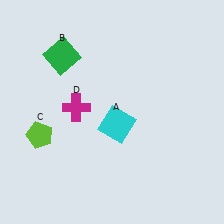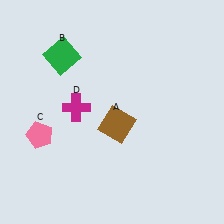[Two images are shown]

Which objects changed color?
A changed from cyan to brown. C changed from lime to pink.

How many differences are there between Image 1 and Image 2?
There are 2 differences between the two images.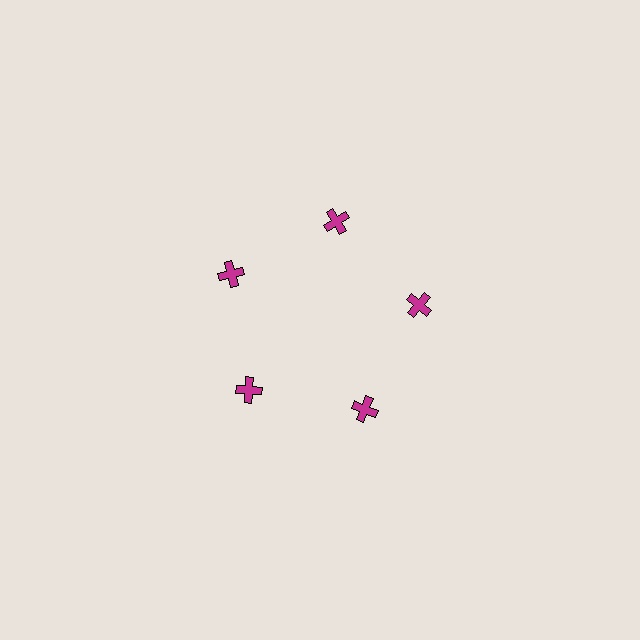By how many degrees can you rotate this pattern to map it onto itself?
The pattern maps onto itself every 72 degrees of rotation.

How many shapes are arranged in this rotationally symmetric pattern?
There are 5 shapes, arranged in 5 groups of 1.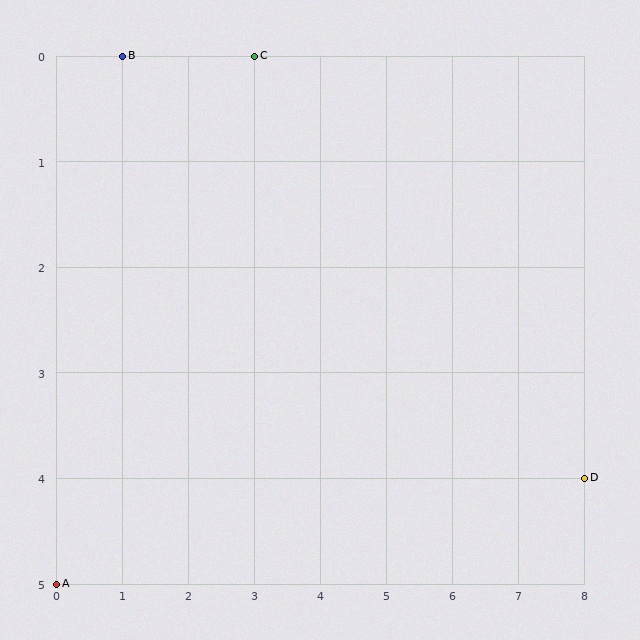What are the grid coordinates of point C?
Point C is at grid coordinates (3, 0).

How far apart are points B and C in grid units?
Points B and C are 2 columns apart.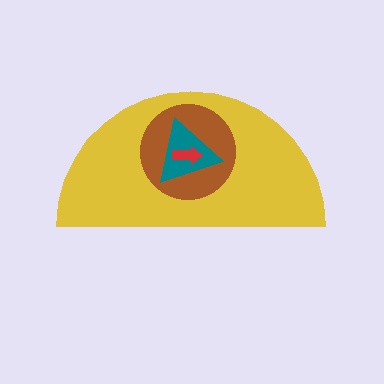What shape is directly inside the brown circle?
The teal triangle.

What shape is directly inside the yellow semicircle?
The brown circle.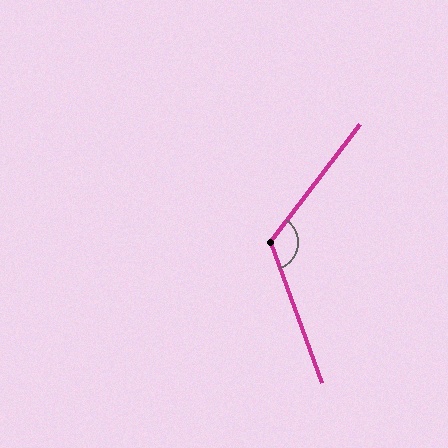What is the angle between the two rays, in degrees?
Approximately 123 degrees.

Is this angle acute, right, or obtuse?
It is obtuse.